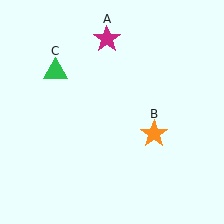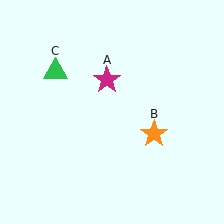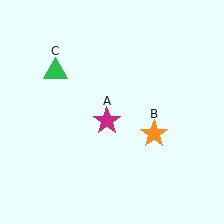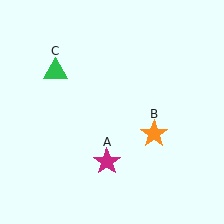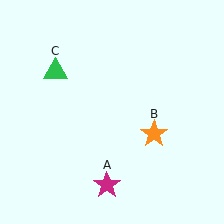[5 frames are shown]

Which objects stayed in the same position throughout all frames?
Orange star (object B) and green triangle (object C) remained stationary.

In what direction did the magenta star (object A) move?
The magenta star (object A) moved down.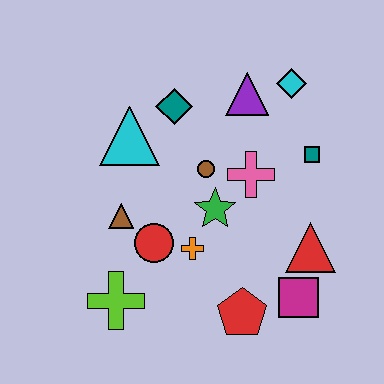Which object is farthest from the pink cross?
The lime cross is farthest from the pink cross.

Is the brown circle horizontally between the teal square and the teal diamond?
Yes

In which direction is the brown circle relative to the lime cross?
The brown circle is above the lime cross.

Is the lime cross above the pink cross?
No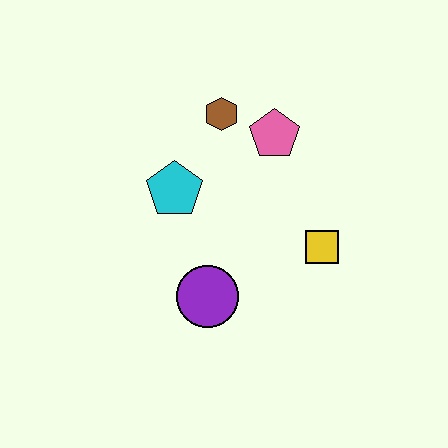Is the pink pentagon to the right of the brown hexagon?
Yes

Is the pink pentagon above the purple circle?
Yes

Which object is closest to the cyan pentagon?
The brown hexagon is closest to the cyan pentagon.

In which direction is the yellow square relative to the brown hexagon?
The yellow square is below the brown hexagon.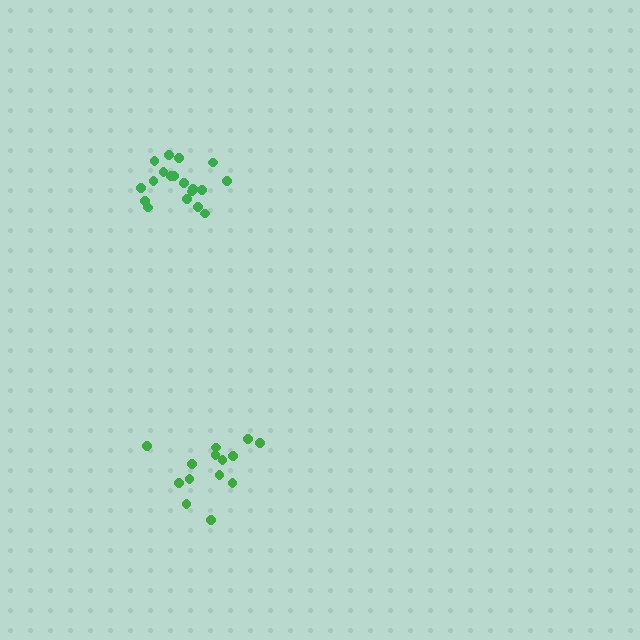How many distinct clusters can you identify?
There are 2 distinct clusters.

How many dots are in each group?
Group 1: 19 dots, Group 2: 14 dots (33 total).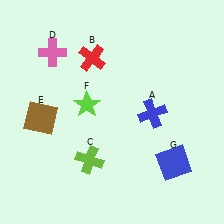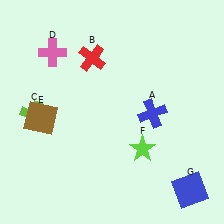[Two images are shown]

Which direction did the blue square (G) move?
The blue square (G) moved down.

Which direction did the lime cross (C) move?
The lime cross (C) moved left.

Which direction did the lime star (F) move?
The lime star (F) moved right.